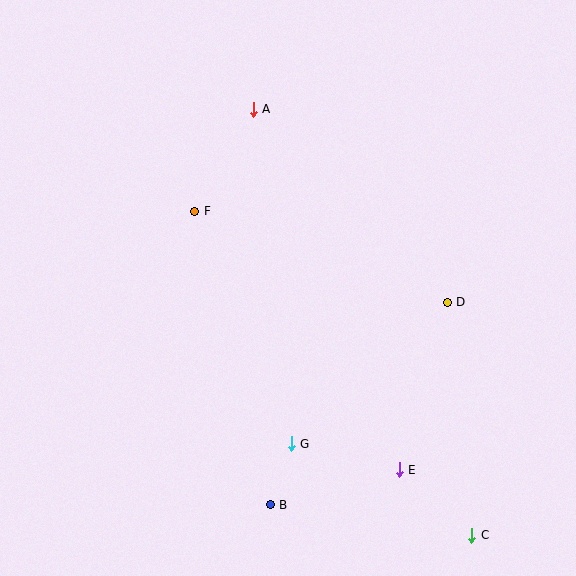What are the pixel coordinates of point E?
Point E is at (399, 470).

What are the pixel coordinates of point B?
Point B is at (270, 505).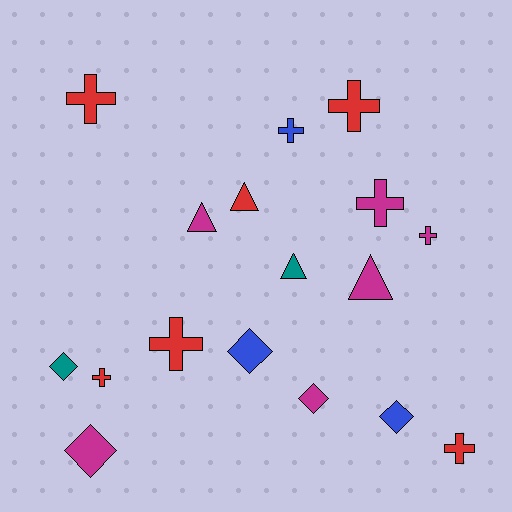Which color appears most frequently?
Red, with 6 objects.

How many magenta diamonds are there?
There are 2 magenta diamonds.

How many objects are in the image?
There are 17 objects.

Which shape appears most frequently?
Cross, with 8 objects.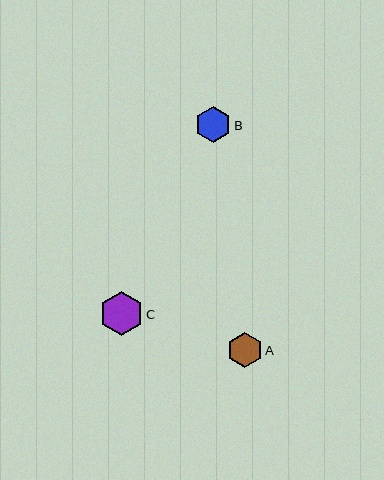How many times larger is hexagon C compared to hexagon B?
Hexagon C is approximately 1.2 times the size of hexagon B.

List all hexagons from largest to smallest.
From largest to smallest: C, B, A.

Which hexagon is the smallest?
Hexagon A is the smallest with a size of approximately 35 pixels.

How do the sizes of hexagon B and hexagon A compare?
Hexagon B and hexagon A are approximately the same size.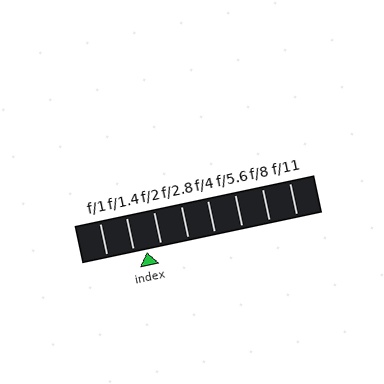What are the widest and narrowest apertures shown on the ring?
The widest aperture shown is f/1 and the narrowest is f/11.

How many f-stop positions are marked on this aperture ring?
There are 8 f-stop positions marked.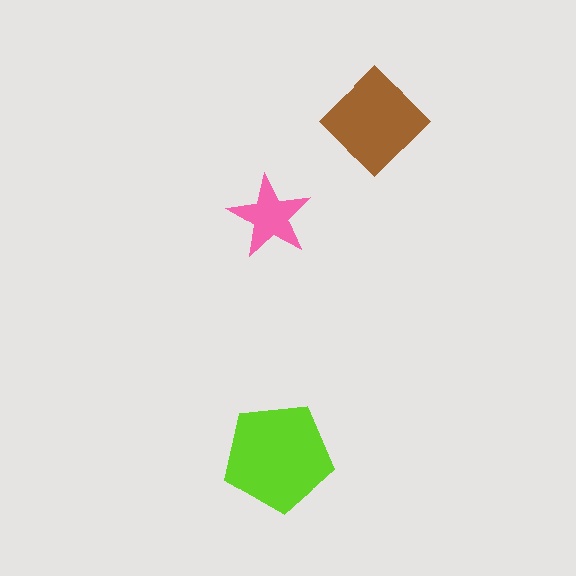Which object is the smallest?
The pink star.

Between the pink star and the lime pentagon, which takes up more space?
The lime pentagon.